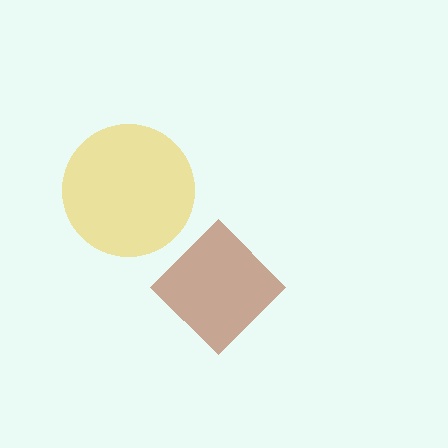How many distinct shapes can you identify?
There are 2 distinct shapes: a yellow circle, a brown diamond.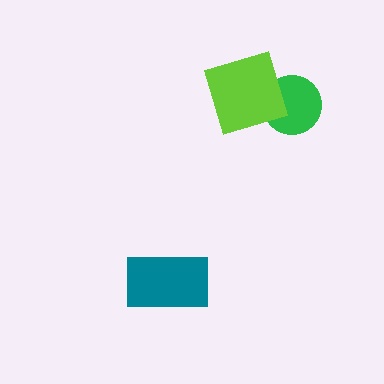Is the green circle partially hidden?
Yes, it is partially covered by another shape.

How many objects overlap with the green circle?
1 object overlaps with the green circle.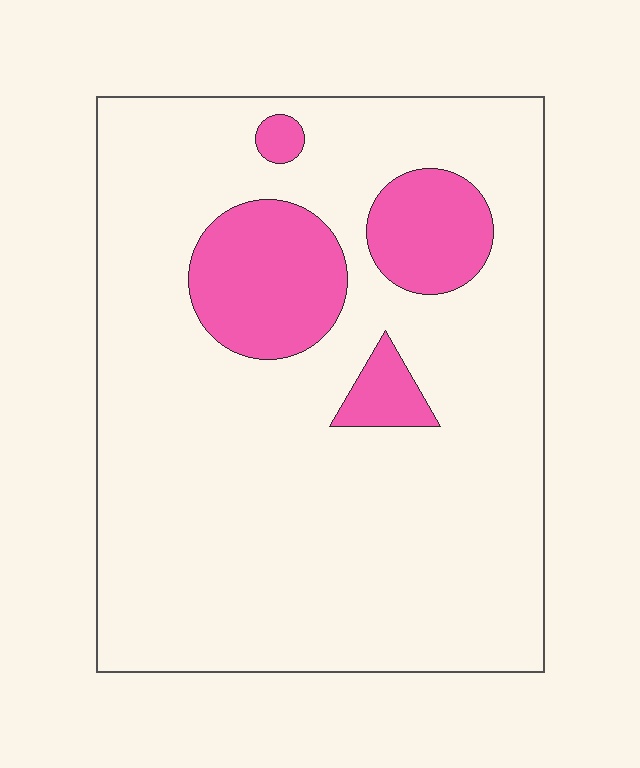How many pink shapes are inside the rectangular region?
4.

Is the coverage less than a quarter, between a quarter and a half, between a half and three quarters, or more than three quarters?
Less than a quarter.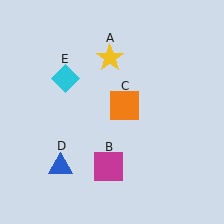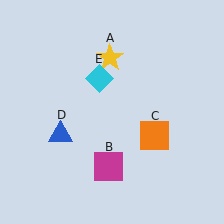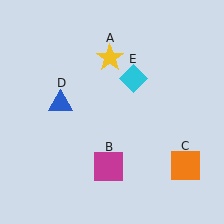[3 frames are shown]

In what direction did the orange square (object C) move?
The orange square (object C) moved down and to the right.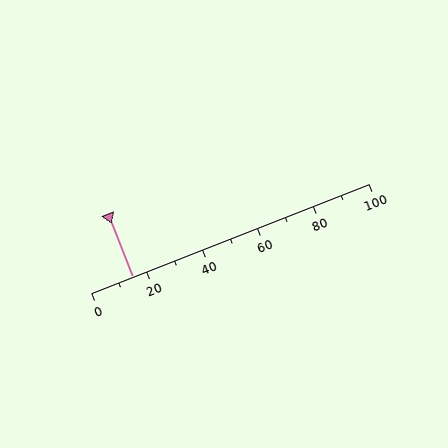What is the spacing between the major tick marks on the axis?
The major ticks are spaced 20 apart.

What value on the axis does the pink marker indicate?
The marker indicates approximately 15.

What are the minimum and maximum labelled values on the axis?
The axis runs from 0 to 100.